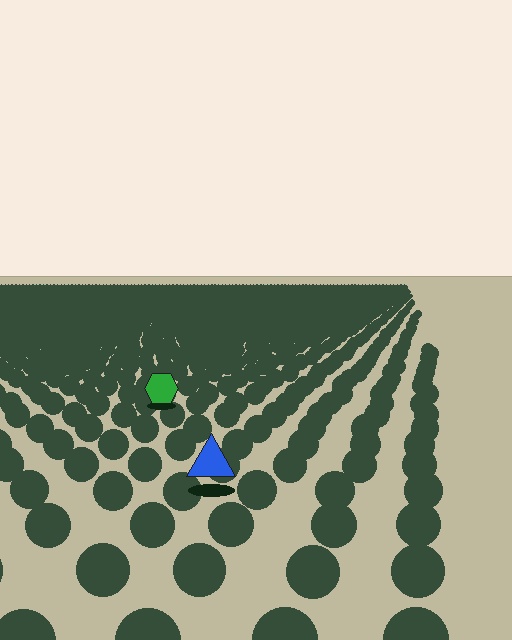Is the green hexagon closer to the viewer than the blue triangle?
No. The blue triangle is closer — you can tell from the texture gradient: the ground texture is coarser near it.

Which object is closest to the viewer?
The blue triangle is closest. The texture marks near it are larger and more spread out.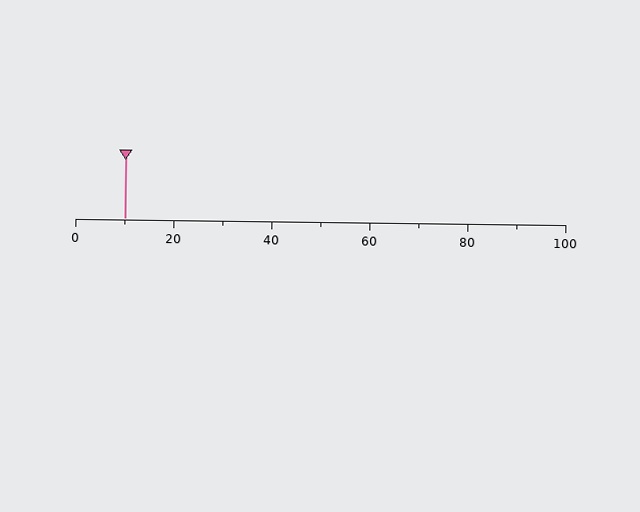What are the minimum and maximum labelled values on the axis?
The axis runs from 0 to 100.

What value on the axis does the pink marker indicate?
The marker indicates approximately 10.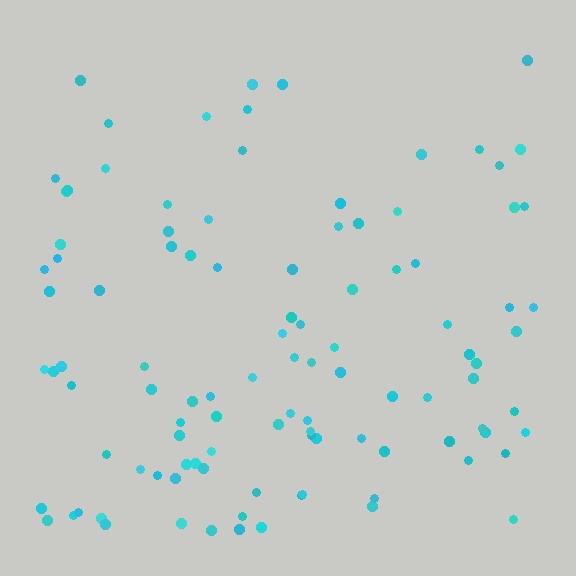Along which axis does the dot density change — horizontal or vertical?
Vertical.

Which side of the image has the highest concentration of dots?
The bottom.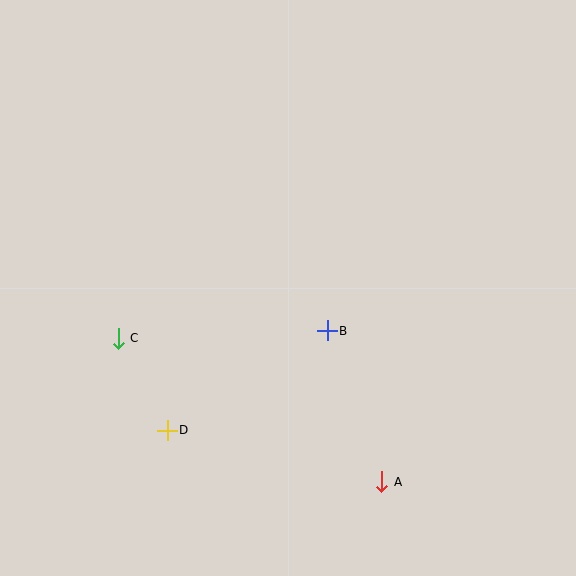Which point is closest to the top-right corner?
Point B is closest to the top-right corner.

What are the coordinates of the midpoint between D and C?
The midpoint between D and C is at (143, 384).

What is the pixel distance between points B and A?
The distance between B and A is 160 pixels.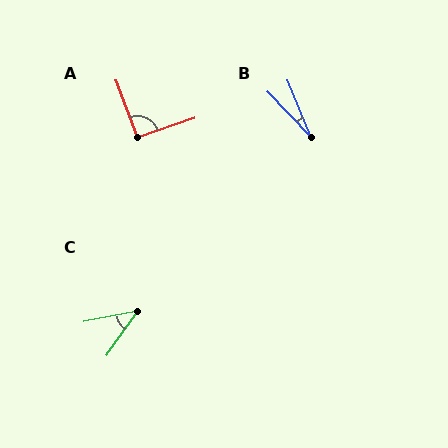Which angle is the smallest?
B, at approximately 22 degrees.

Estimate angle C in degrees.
Approximately 43 degrees.